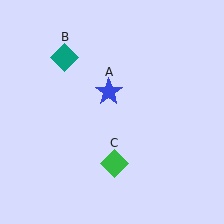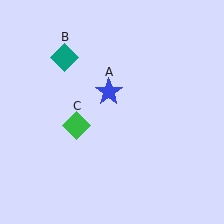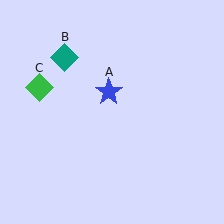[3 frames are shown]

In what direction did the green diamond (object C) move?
The green diamond (object C) moved up and to the left.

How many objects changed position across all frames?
1 object changed position: green diamond (object C).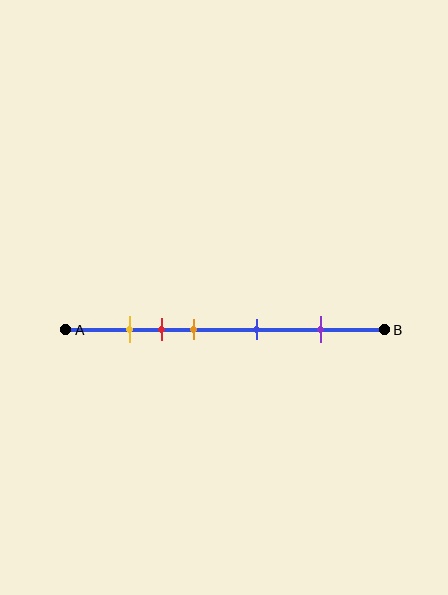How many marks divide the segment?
There are 5 marks dividing the segment.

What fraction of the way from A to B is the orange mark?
The orange mark is approximately 40% (0.4) of the way from A to B.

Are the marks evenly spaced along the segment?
No, the marks are not evenly spaced.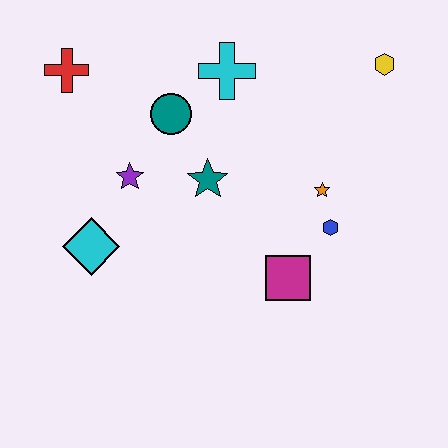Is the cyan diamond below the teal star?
Yes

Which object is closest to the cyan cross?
The teal circle is closest to the cyan cross.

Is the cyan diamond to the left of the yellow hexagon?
Yes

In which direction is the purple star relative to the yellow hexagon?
The purple star is to the left of the yellow hexagon.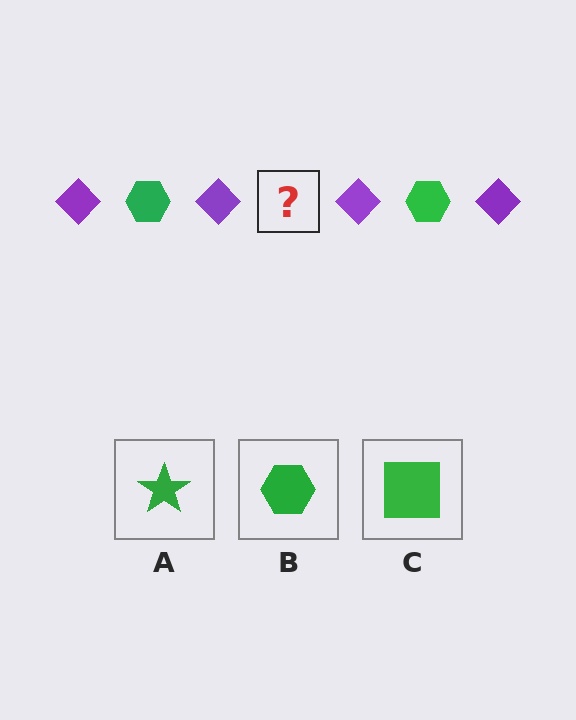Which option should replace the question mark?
Option B.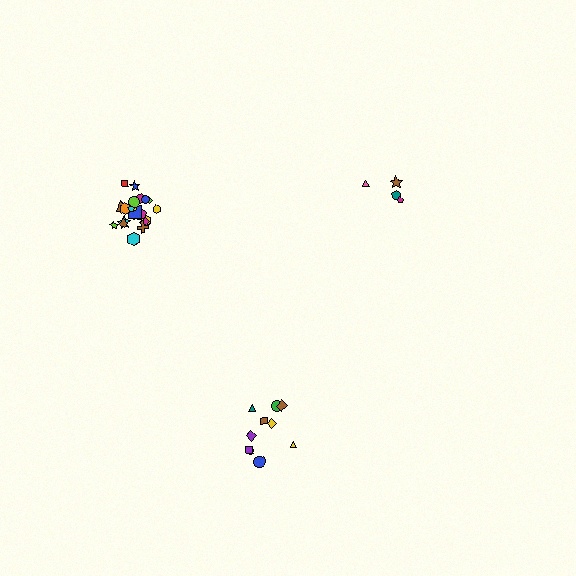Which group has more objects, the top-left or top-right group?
The top-left group.